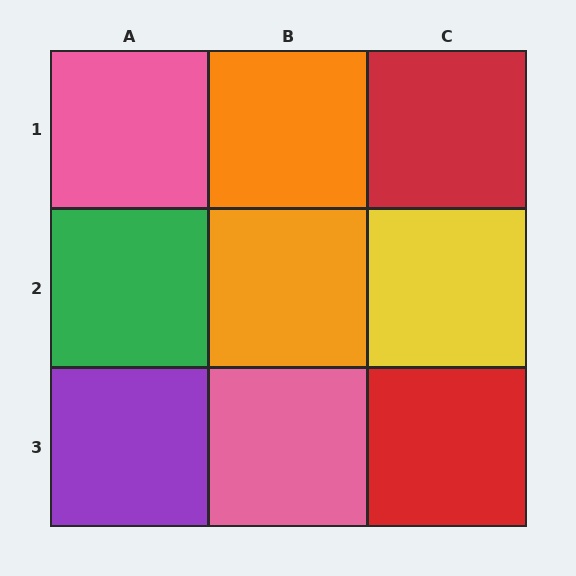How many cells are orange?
2 cells are orange.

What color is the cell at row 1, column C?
Red.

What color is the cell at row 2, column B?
Orange.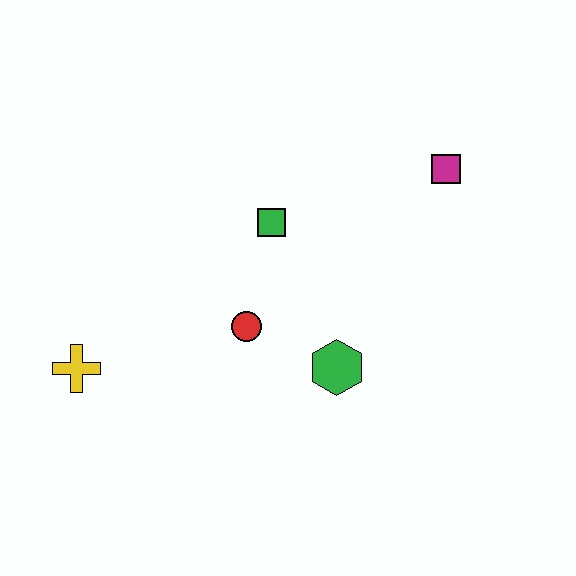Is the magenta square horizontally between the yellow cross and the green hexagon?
No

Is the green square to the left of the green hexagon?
Yes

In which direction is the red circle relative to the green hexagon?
The red circle is to the left of the green hexagon.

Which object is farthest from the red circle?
The magenta square is farthest from the red circle.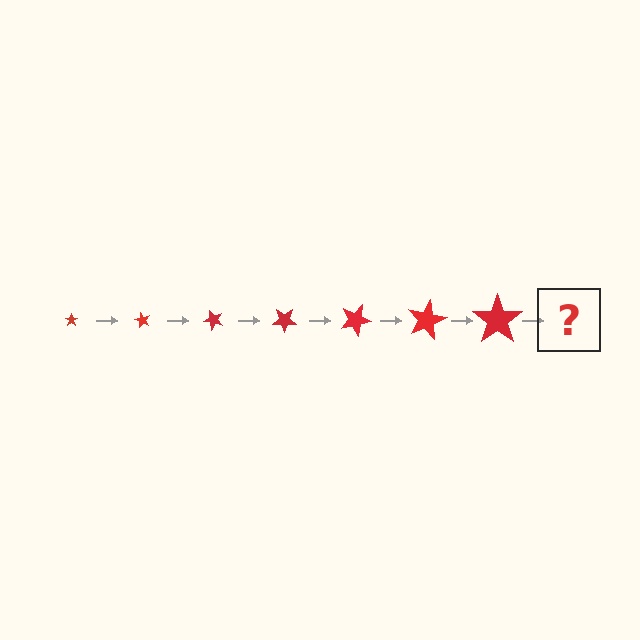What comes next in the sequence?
The next element should be a star, larger than the previous one and rotated 420 degrees from the start.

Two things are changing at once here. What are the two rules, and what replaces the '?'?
The two rules are that the star grows larger each step and it rotates 60 degrees each step. The '?' should be a star, larger than the previous one and rotated 420 degrees from the start.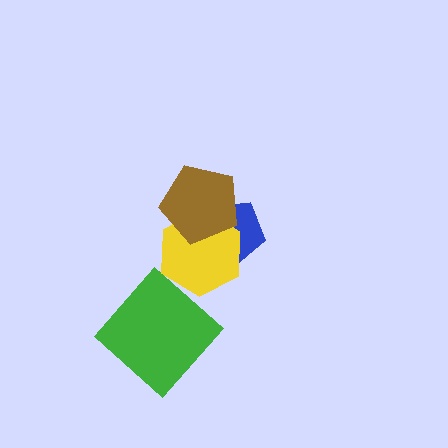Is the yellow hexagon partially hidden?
Yes, it is partially covered by another shape.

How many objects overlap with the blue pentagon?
2 objects overlap with the blue pentagon.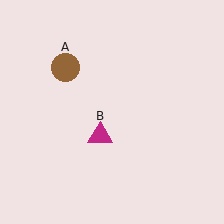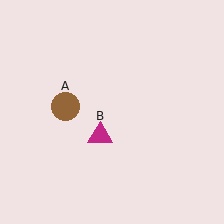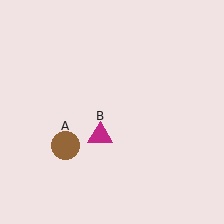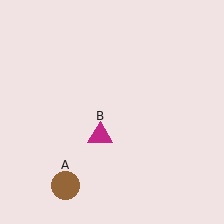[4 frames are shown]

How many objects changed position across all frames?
1 object changed position: brown circle (object A).